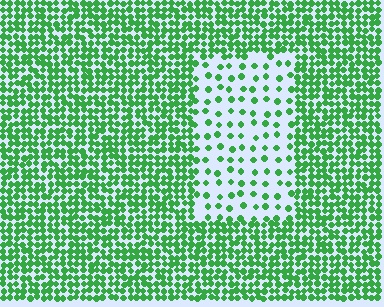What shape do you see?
I see a rectangle.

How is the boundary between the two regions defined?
The boundary is defined by a change in element density (approximately 3.1x ratio). All elements are the same color, size, and shape.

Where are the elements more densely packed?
The elements are more densely packed outside the rectangle boundary.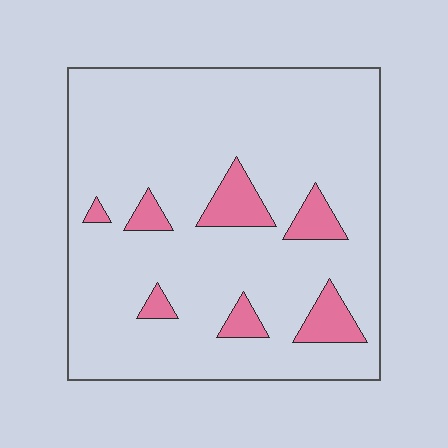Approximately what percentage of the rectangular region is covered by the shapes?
Approximately 10%.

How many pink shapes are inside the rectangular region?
7.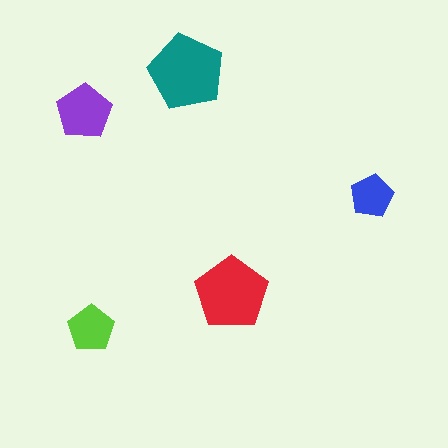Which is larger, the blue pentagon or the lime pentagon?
The lime one.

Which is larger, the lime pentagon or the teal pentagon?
The teal one.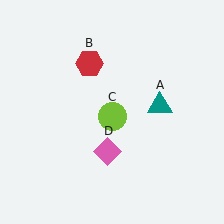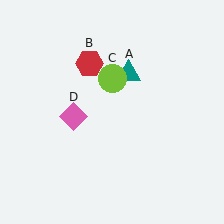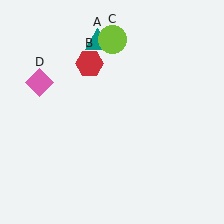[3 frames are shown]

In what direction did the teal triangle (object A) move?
The teal triangle (object A) moved up and to the left.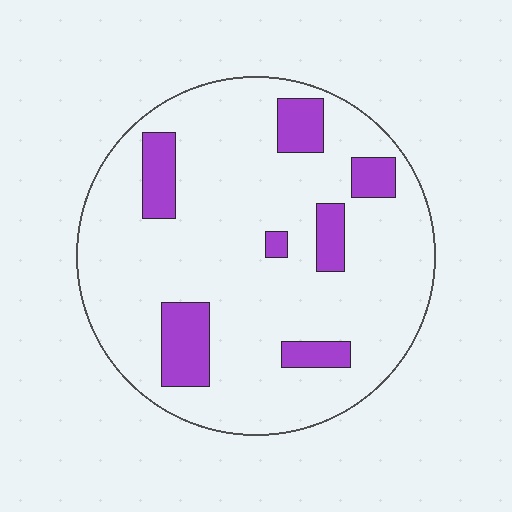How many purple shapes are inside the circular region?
7.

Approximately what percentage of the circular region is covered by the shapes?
Approximately 15%.